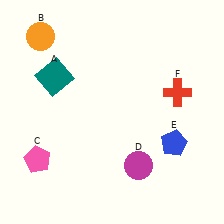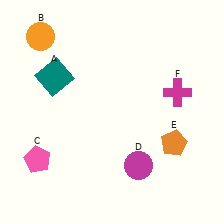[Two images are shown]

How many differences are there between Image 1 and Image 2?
There are 2 differences between the two images.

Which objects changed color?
E changed from blue to orange. F changed from red to magenta.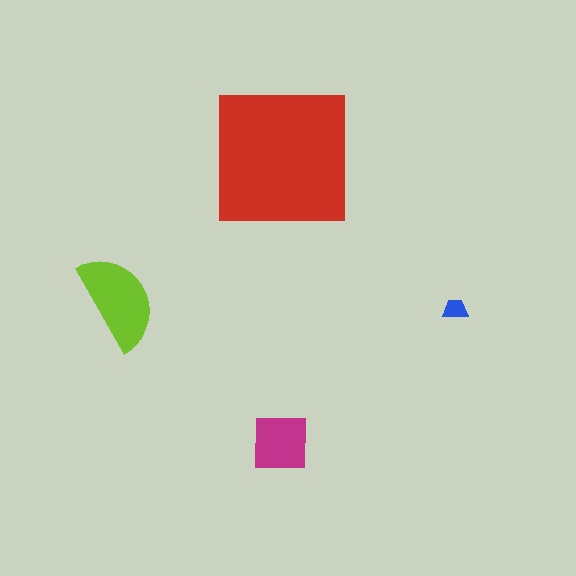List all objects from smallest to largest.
The blue trapezoid, the magenta square, the lime semicircle, the red square.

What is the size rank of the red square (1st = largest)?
1st.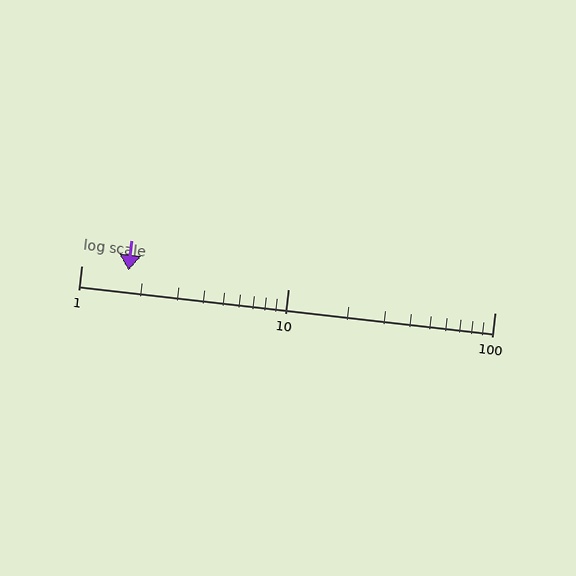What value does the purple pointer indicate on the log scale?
The pointer indicates approximately 1.7.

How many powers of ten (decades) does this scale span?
The scale spans 2 decades, from 1 to 100.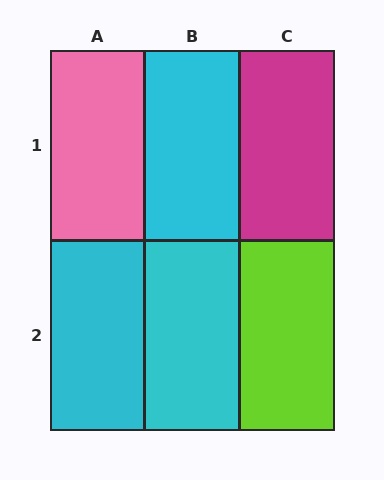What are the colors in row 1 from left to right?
Pink, cyan, magenta.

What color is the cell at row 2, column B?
Cyan.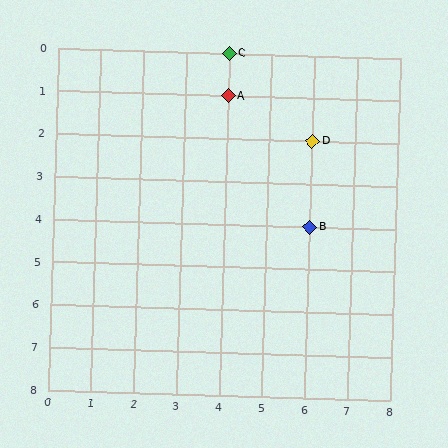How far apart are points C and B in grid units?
Points C and B are 2 columns and 4 rows apart (about 4.5 grid units diagonally).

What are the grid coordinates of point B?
Point B is at grid coordinates (6, 4).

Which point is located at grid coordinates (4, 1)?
Point A is at (4, 1).